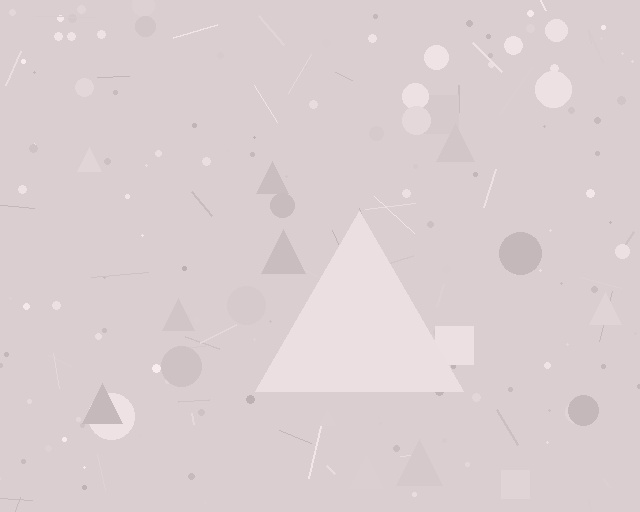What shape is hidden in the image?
A triangle is hidden in the image.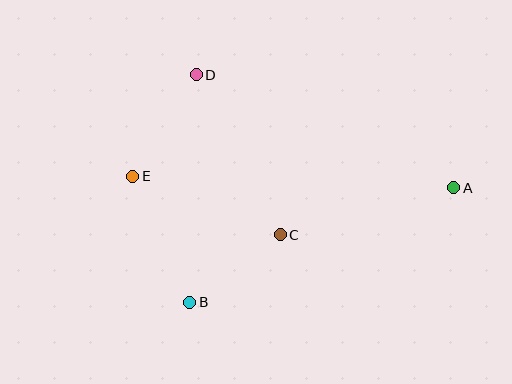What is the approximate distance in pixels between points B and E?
The distance between B and E is approximately 138 pixels.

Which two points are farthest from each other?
Points A and E are farthest from each other.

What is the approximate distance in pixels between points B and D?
The distance between B and D is approximately 227 pixels.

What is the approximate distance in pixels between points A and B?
The distance between A and B is approximately 288 pixels.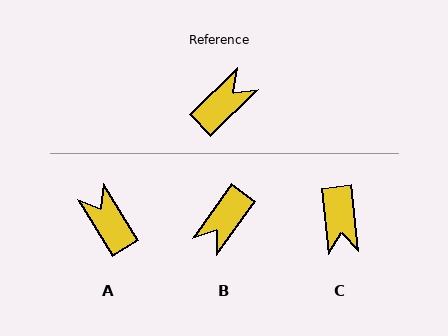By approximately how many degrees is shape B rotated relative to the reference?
Approximately 170 degrees clockwise.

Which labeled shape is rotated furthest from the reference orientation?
B, about 170 degrees away.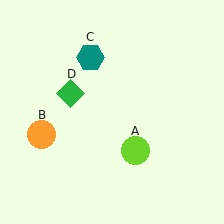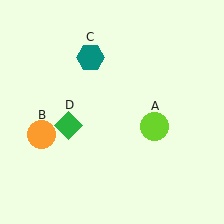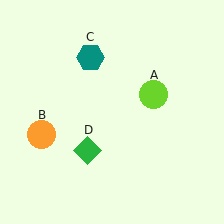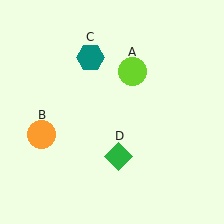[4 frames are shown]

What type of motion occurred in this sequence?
The lime circle (object A), green diamond (object D) rotated counterclockwise around the center of the scene.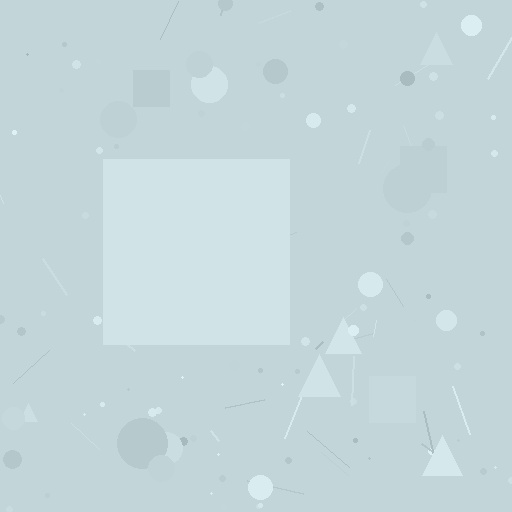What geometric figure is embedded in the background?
A square is embedded in the background.